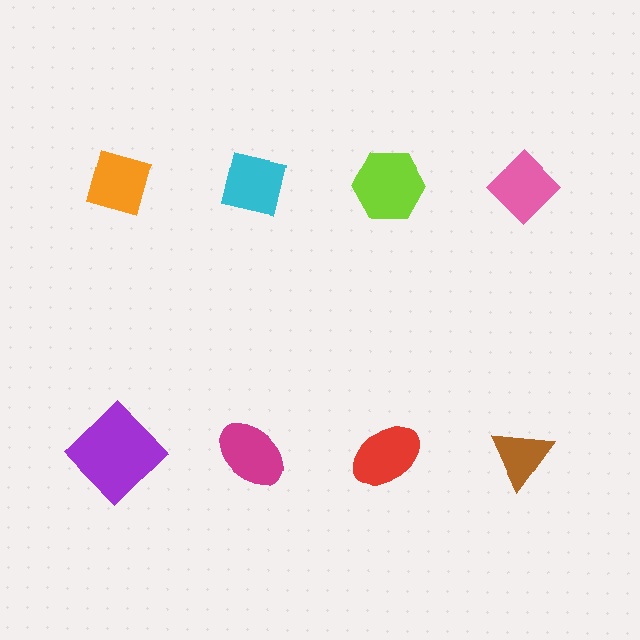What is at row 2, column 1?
A purple diamond.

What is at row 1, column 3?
A lime hexagon.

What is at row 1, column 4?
A pink diamond.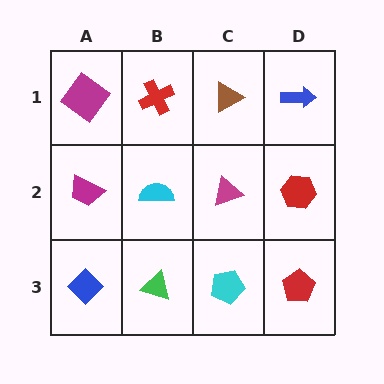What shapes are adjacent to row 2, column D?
A blue arrow (row 1, column D), a red pentagon (row 3, column D), a magenta triangle (row 2, column C).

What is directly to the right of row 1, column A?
A red cross.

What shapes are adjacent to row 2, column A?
A magenta diamond (row 1, column A), a blue diamond (row 3, column A), a cyan semicircle (row 2, column B).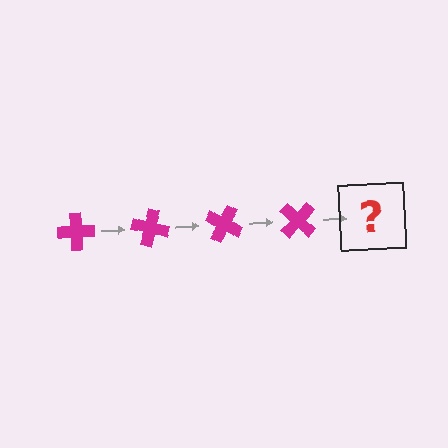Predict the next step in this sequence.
The next step is a magenta cross rotated 60 degrees.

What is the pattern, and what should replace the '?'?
The pattern is that the cross rotates 15 degrees each step. The '?' should be a magenta cross rotated 60 degrees.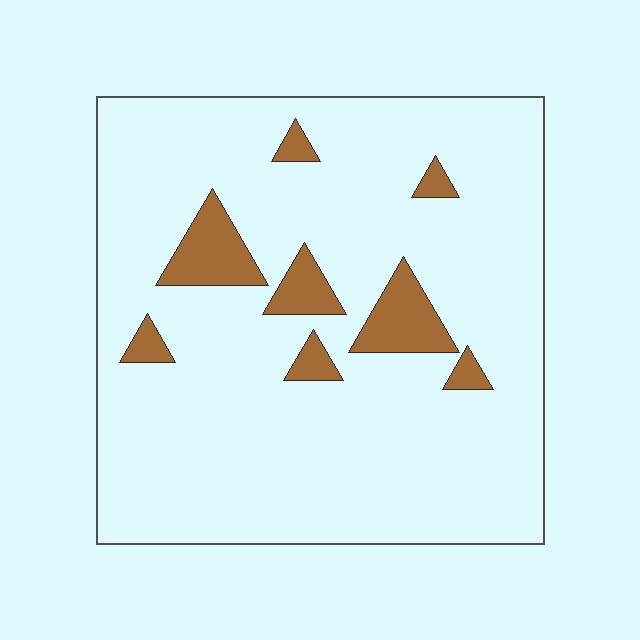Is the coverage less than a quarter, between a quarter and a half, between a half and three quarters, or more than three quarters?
Less than a quarter.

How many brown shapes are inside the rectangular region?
8.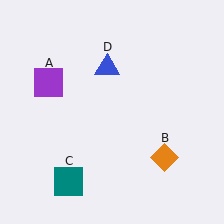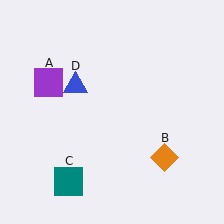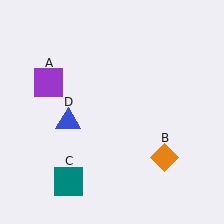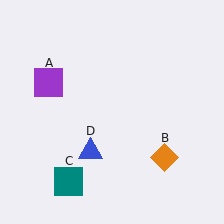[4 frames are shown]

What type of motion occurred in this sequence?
The blue triangle (object D) rotated counterclockwise around the center of the scene.